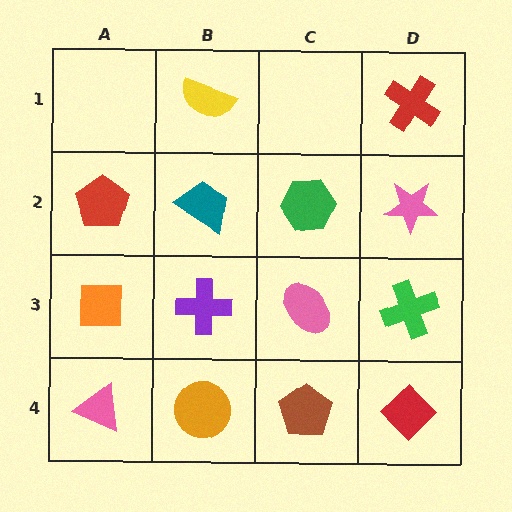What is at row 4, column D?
A red diamond.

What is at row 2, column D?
A pink star.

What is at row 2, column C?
A green hexagon.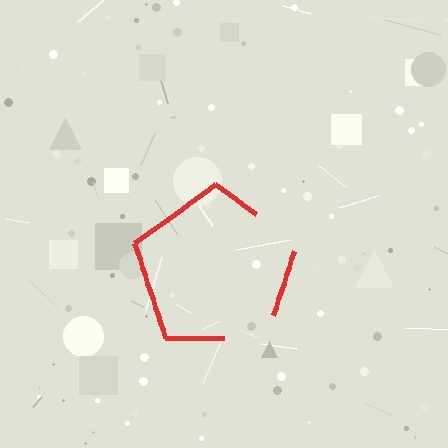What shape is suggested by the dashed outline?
The dashed outline suggests a pentagon.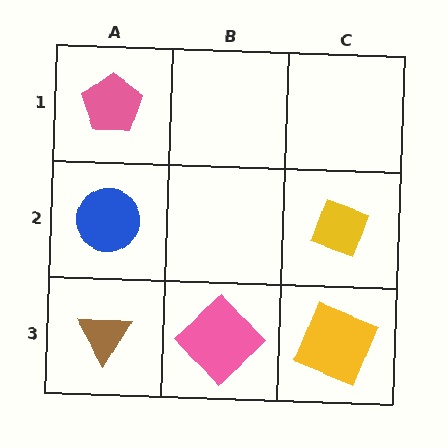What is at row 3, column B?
A pink diamond.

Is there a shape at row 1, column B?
No, that cell is empty.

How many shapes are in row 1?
1 shape.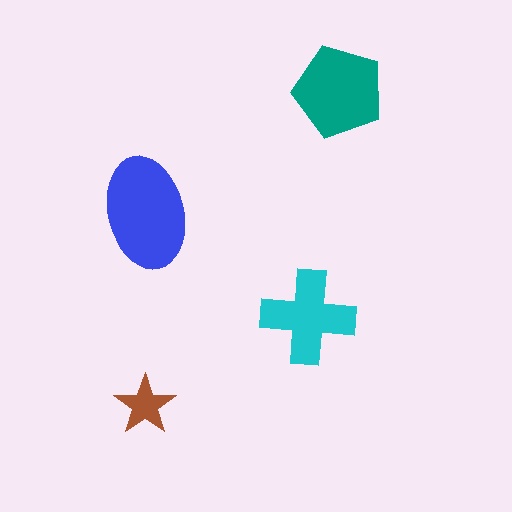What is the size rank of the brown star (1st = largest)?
4th.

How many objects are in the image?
There are 4 objects in the image.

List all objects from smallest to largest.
The brown star, the cyan cross, the teal pentagon, the blue ellipse.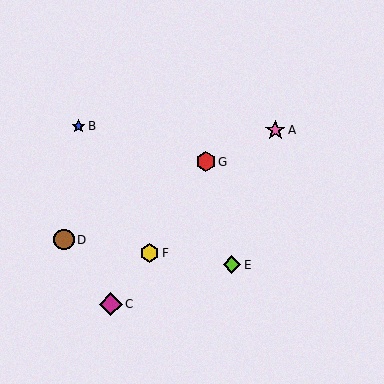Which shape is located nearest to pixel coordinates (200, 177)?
The red hexagon (labeled G) at (206, 162) is nearest to that location.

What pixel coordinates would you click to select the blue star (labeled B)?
Click at (78, 126) to select the blue star B.